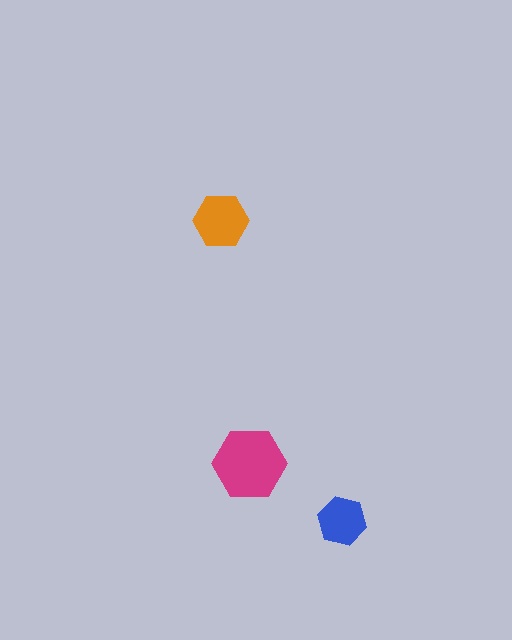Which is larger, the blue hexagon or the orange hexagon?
The orange one.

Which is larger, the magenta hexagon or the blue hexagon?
The magenta one.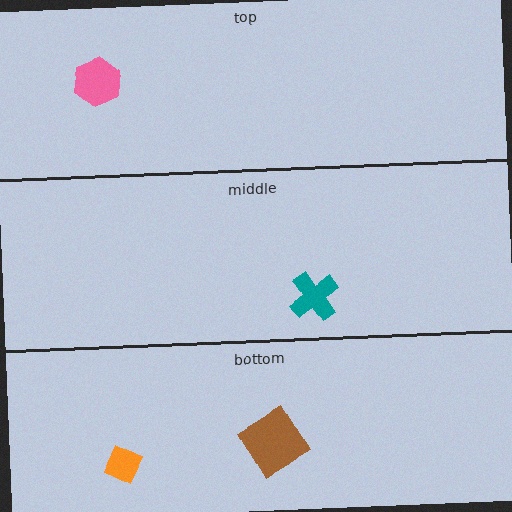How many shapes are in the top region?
1.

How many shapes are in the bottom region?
2.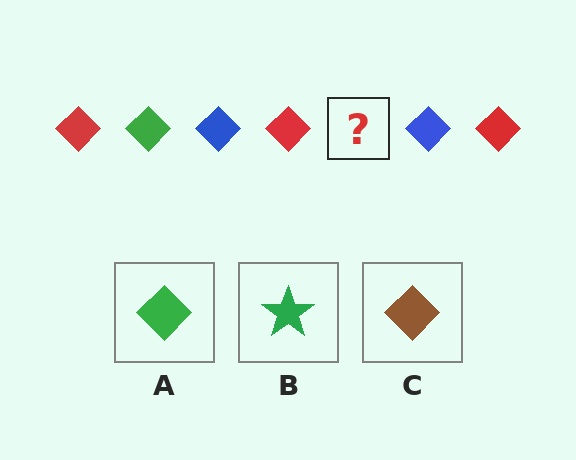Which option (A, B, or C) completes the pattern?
A.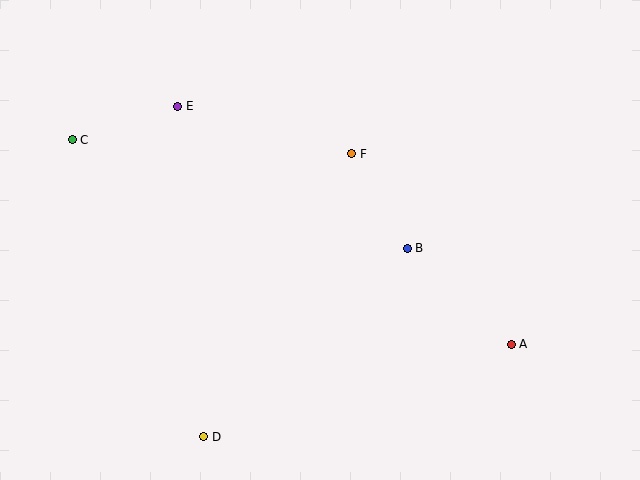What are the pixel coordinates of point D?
Point D is at (204, 437).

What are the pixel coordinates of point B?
Point B is at (407, 248).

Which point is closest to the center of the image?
Point B at (407, 248) is closest to the center.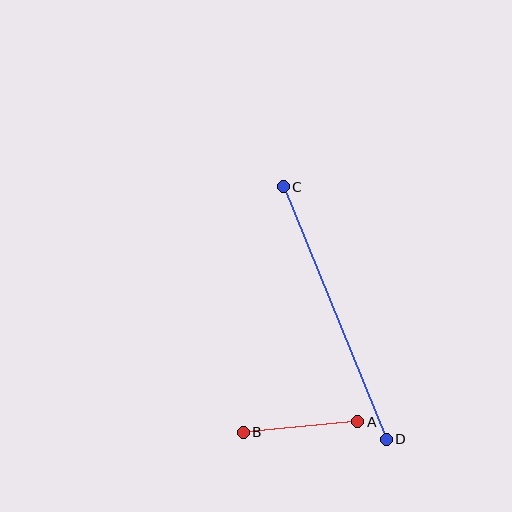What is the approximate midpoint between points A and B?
The midpoint is at approximately (300, 427) pixels.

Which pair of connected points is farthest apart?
Points C and D are farthest apart.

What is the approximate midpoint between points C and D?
The midpoint is at approximately (335, 313) pixels.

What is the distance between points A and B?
The distance is approximately 115 pixels.